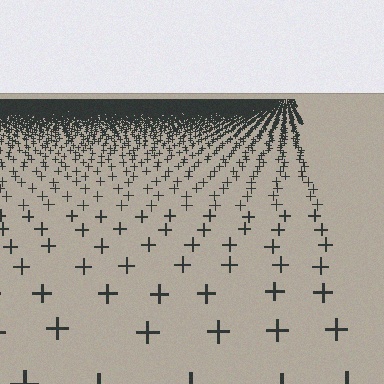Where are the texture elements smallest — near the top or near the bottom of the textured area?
Near the top.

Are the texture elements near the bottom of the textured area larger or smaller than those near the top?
Larger. Near the bottom, elements are closer to the viewer and appear at a bigger on-screen size.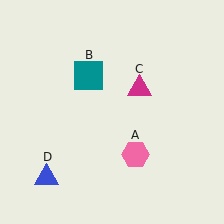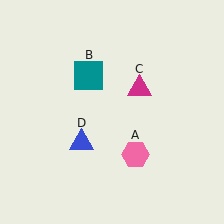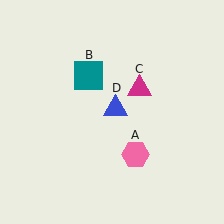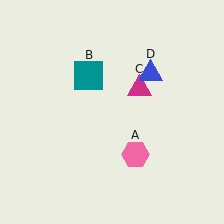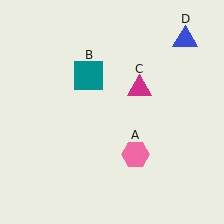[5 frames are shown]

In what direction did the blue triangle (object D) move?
The blue triangle (object D) moved up and to the right.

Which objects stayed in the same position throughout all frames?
Pink hexagon (object A) and teal square (object B) and magenta triangle (object C) remained stationary.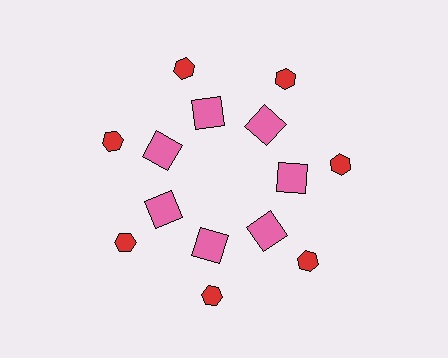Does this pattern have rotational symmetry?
Yes, this pattern has 7-fold rotational symmetry. It looks the same after rotating 51 degrees around the center.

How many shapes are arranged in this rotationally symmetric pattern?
There are 14 shapes, arranged in 7 groups of 2.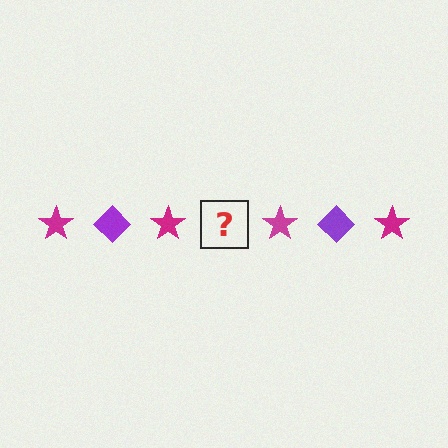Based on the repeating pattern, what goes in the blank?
The blank should be a purple diamond.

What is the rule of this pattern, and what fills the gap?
The rule is that the pattern alternates between magenta star and purple diamond. The gap should be filled with a purple diamond.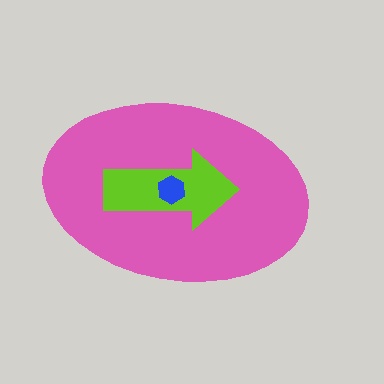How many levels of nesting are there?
3.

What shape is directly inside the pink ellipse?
The lime arrow.